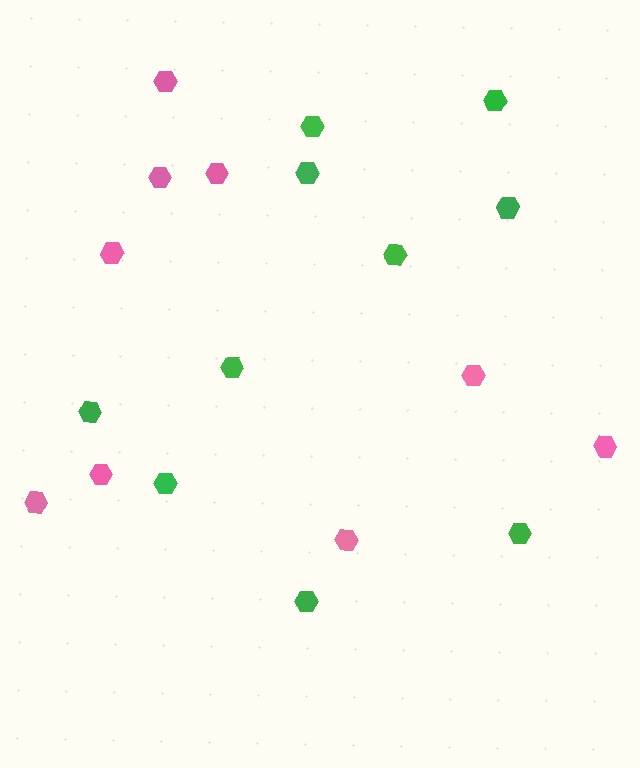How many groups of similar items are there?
There are 2 groups: one group of green hexagons (10) and one group of pink hexagons (9).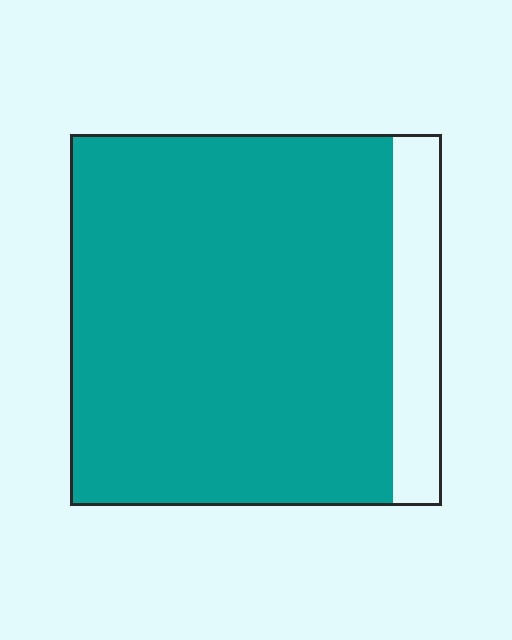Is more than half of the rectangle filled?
Yes.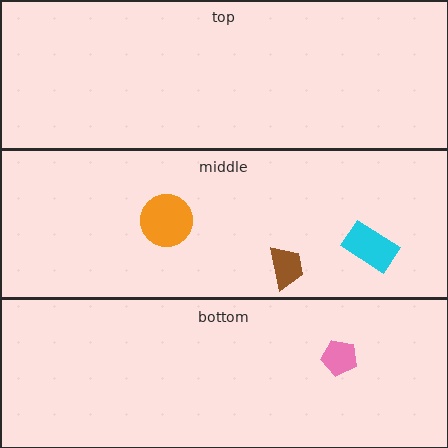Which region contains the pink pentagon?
The bottom region.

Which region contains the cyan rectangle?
The middle region.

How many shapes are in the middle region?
3.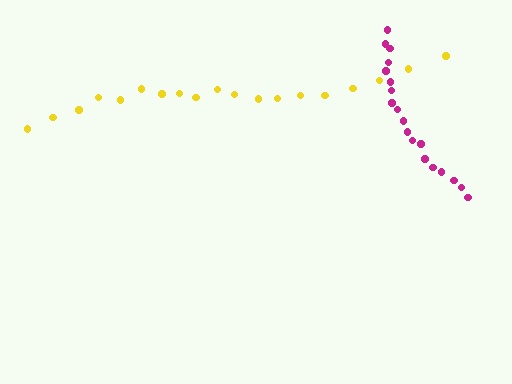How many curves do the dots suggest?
There are 2 distinct paths.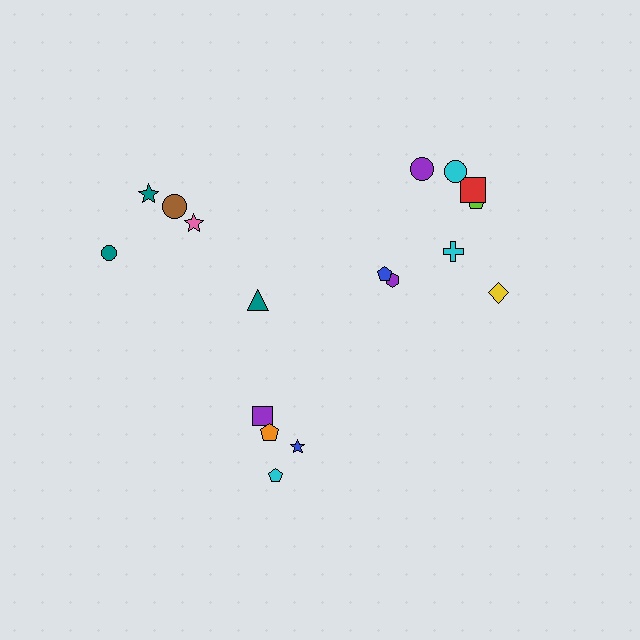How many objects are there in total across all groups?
There are 17 objects.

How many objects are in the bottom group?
There are 4 objects.